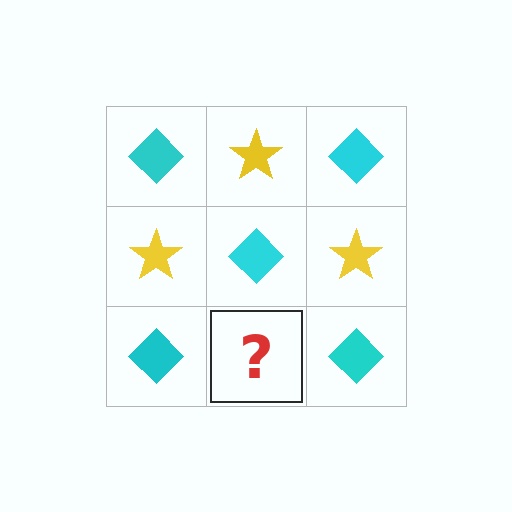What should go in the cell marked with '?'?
The missing cell should contain a yellow star.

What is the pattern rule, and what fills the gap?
The rule is that it alternates cyan diamond and yellow star in a checkerboard pattern. The gap should be filled with a yellow star.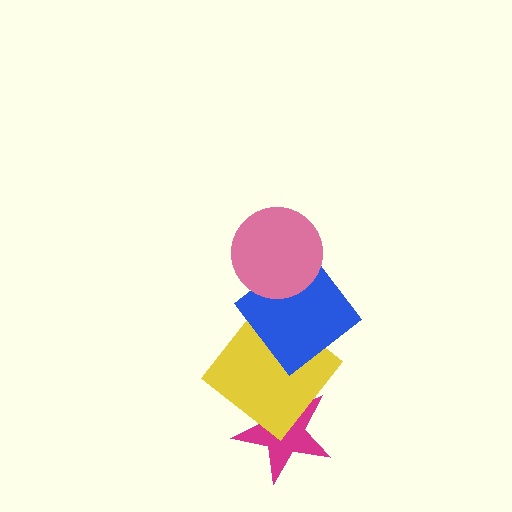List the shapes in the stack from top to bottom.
From top to bottom: the pink circle, the blue diamond, the yellow diamond, the magenta star.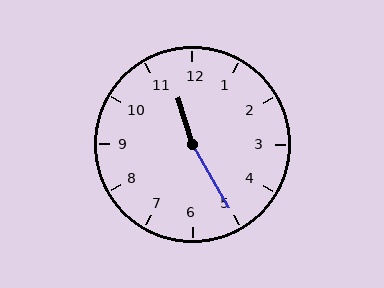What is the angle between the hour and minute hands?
Approximately 168 degrees.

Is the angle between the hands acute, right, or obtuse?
It is obtuse.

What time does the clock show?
11:25.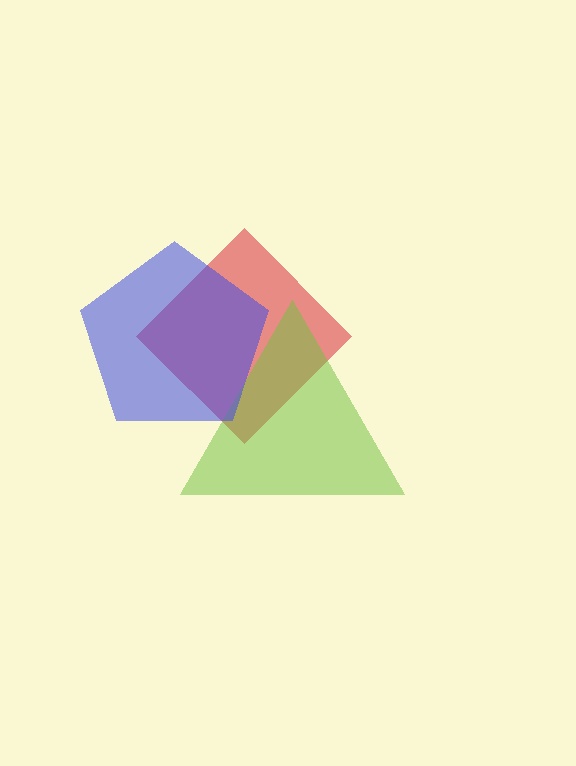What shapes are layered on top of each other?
The layered shapes are: a red diamond, a lime triangle, a blue pentagon.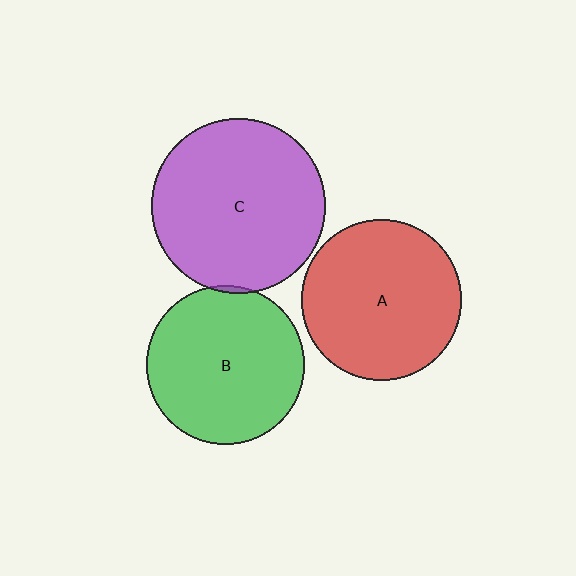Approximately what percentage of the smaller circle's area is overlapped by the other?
Approximately 5%.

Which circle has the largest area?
Circle C (purple).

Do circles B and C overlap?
Yes.